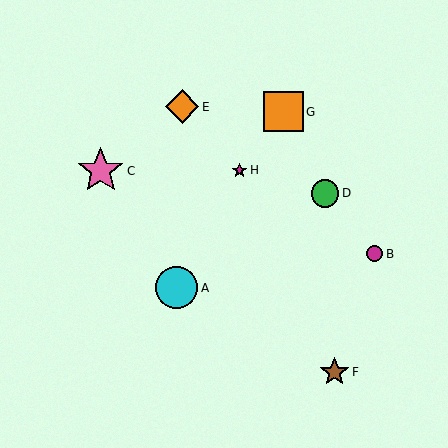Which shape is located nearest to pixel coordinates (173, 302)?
The cyan circle (labeled A) at (176, 288) is nearest to that location.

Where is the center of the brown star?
The center of the brown star is at (334, 372).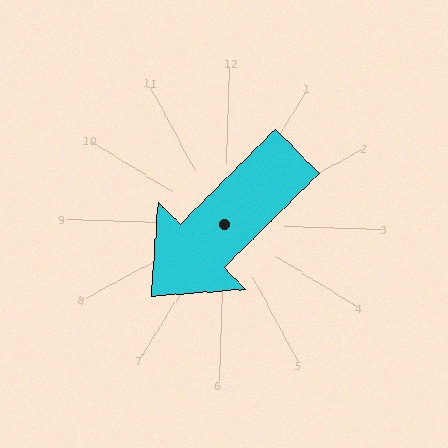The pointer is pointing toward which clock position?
Roughly 7 o'clock.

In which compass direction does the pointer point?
Southwest.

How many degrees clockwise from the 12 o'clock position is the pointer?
Approximately 223 degrees.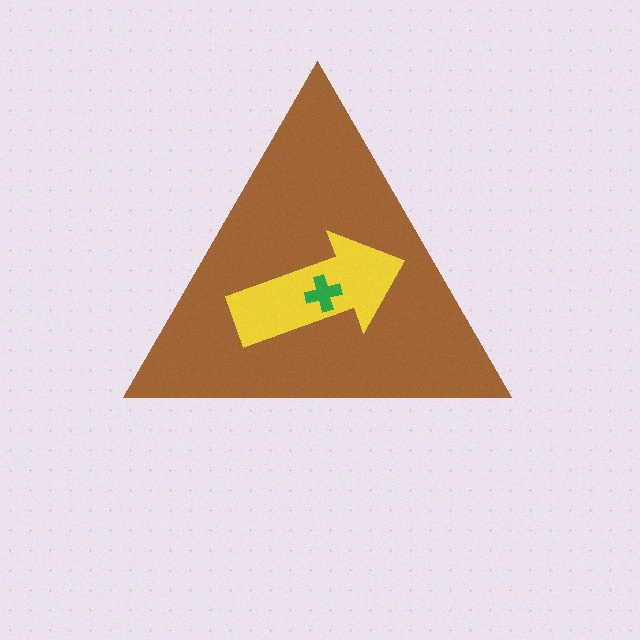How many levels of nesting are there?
3.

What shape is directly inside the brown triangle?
The yellow arrow.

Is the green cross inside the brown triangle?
Yes.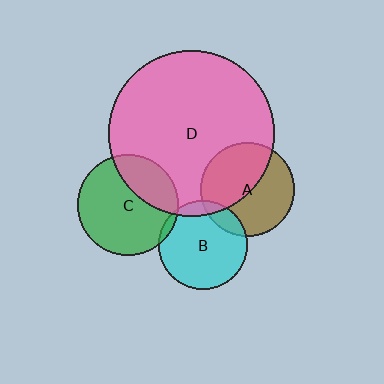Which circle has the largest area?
Circle D (pink).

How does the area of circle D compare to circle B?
Approximately 3.5 times.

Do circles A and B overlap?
Yes.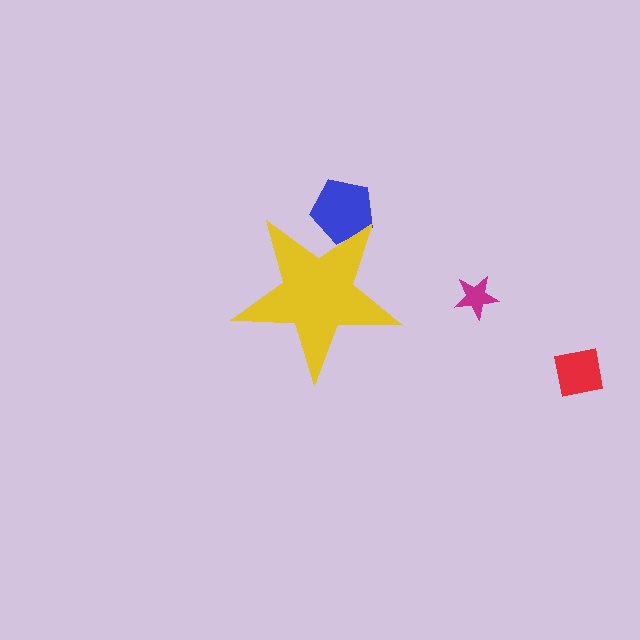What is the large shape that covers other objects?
A yellow star.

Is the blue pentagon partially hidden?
Yes, the blue pentagon is partially hidden behind the yellow star.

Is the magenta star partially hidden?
No, the magenta star is fully visible.